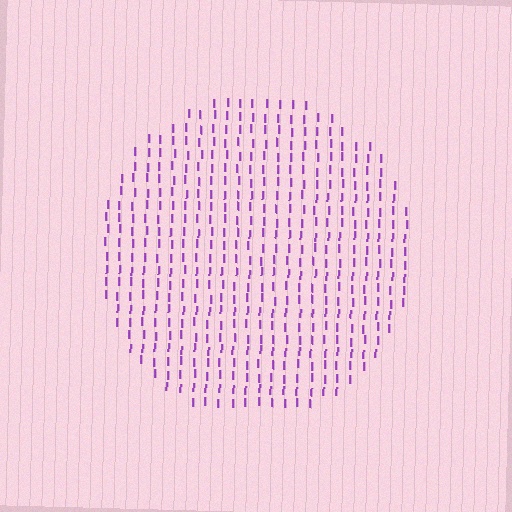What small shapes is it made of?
It is made of small letter I's.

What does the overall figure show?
The overall figure shows a circle.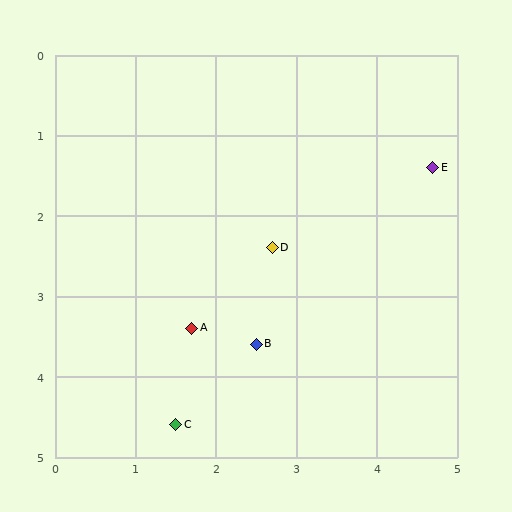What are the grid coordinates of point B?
Point B is at approximately (2.5, 3.6).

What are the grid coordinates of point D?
Point D is at approximately (2.7, 2.4).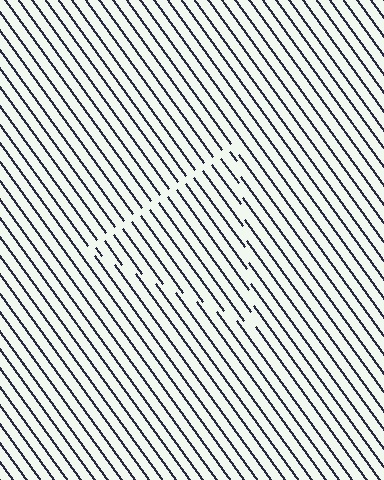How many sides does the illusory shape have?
3 sides — the line-ends trace a triangle.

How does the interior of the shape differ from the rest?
The interior of the shape contains the same grating, shifted by half a period — the contour is defined by the phase discontinuity where line-ends from the inner and outer gratings abut.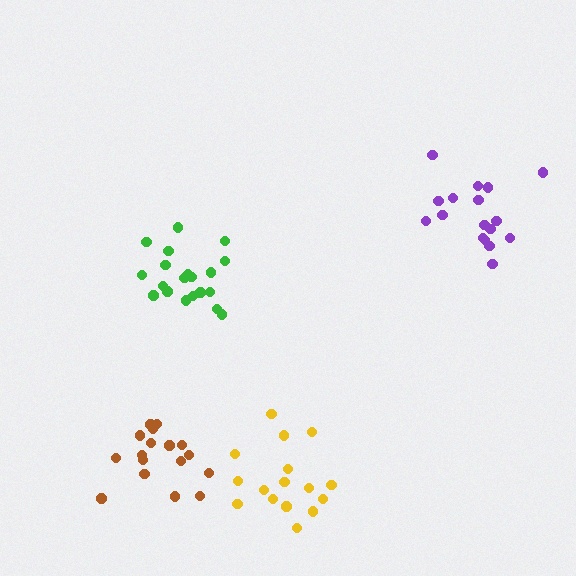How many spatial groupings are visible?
There are 4 spatial groupings.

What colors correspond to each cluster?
The clusters are colored: brown, yellow, purple, green.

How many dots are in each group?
Group 1: 17 dots, Group 2: 16 dots, Group 3: 17 dots, Group 4: 20 dots (70 total).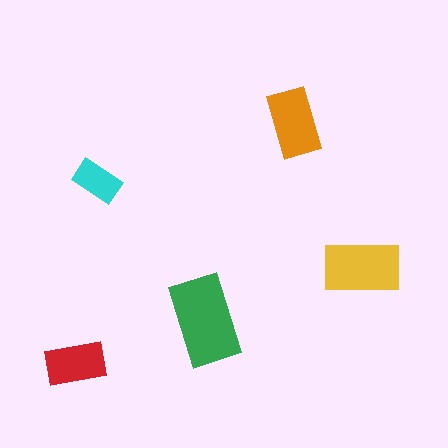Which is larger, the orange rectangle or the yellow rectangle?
The yellow one.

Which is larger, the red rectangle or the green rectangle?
The green one.